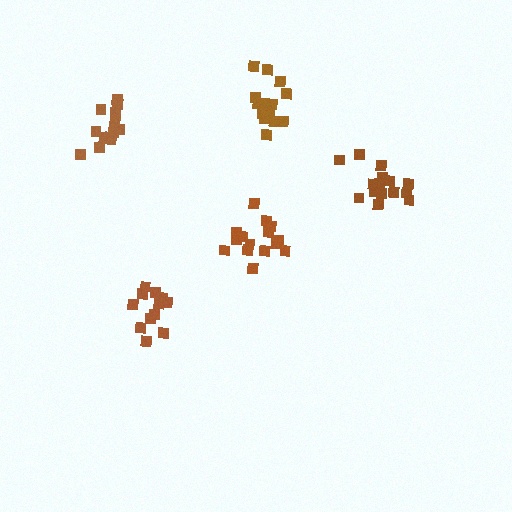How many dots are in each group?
Group 1: 15 dots, Group 2: 13 dots, Group 3: 15 dots, Group 4: 15 dots, Group 5: 12 dots (70 total).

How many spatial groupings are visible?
There are 5 spatial groupings.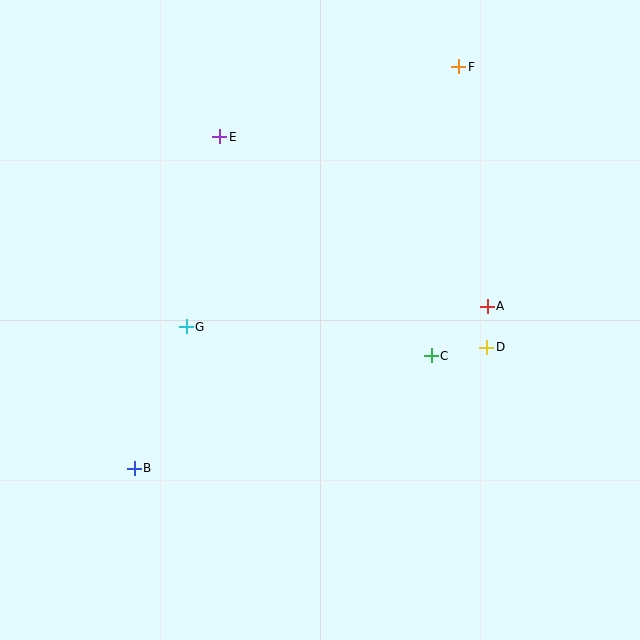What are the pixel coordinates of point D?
Point D is at (487, 347).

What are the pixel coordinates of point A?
Point A is at (487, 306).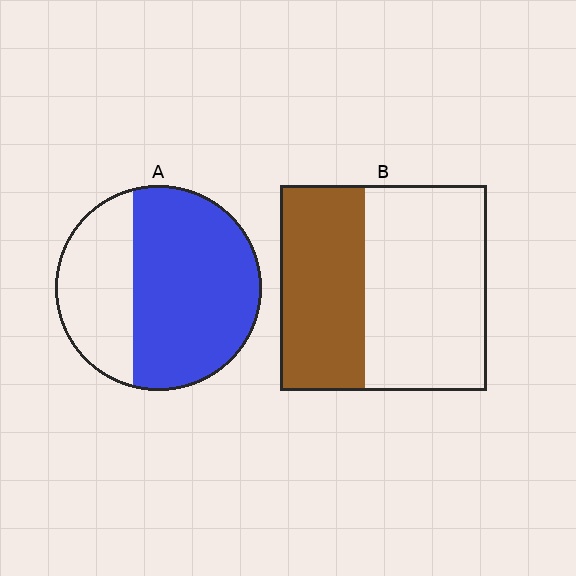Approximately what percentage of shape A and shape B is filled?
A is approximately 65% and B is approximately 40%.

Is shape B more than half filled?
No.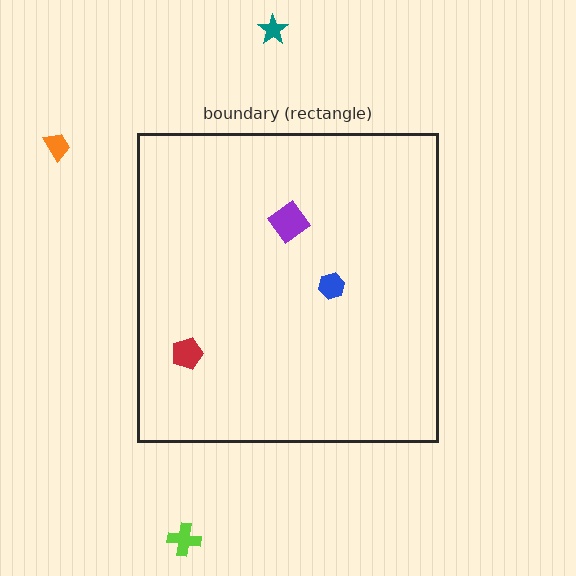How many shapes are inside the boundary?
3 inside, 3 outside.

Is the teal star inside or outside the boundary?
Outside.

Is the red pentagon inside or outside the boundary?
Inside.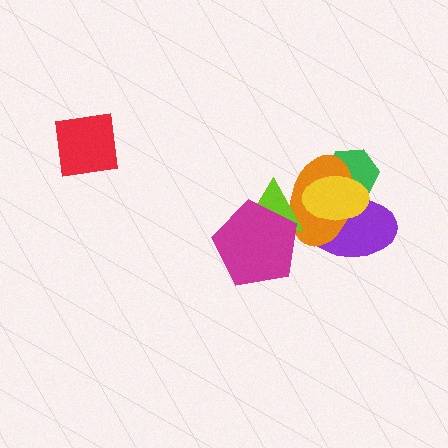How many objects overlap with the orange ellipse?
5 objects overlap with the orange ellipse.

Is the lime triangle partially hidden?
Yes, it is partially covered by another shape.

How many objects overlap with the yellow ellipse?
3 objects overlap with the yellow ellipse.